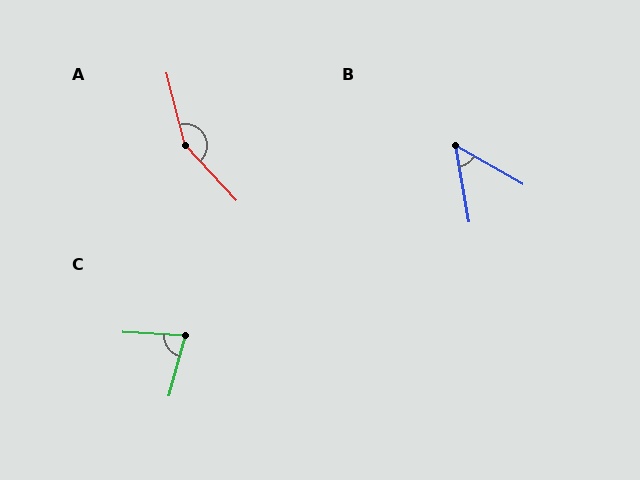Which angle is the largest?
A, at approximately 151 degrees.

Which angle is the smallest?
B, at approximately 50 degrees.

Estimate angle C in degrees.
Approximately 79 degrees.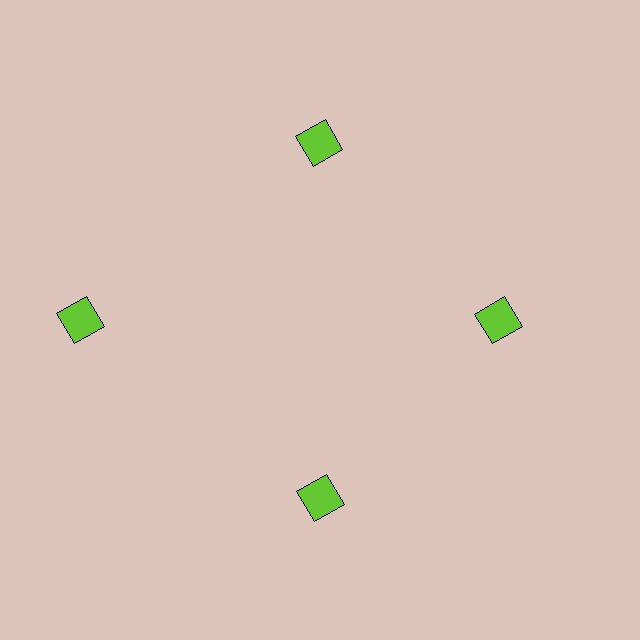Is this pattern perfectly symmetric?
No. The 4 lime squares are arranged in a ring, but one element near the 9 o'clock position is pushed outward from the center, breaking the 4-fold rotational symmetry.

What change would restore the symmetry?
The symmetry would be restored by moving it inward, back onto the ring so that all 4 squares sit at equal angles and equal distance from the center.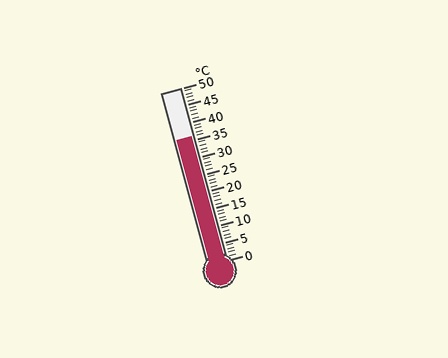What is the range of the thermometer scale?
The thermometer scale ranges from 0°C to 50°C.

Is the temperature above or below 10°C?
The temperature is above 10°C.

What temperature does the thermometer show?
The thermometer shows approximately 36°C.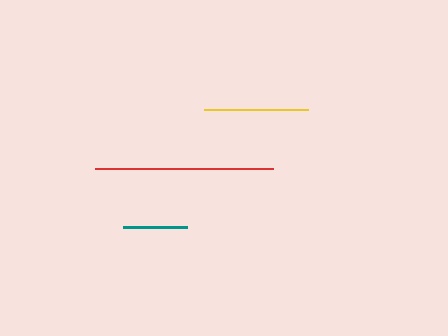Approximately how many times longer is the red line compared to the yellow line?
The red line is approximately 1.7 times the length of the yellow line.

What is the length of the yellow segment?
The yellow segment is approximately 104 pixels long.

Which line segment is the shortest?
The teal line is the shortest at approximately 64 pixels.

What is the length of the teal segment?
The teal segment is approximately 64 pixels long.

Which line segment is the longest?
The red line is the longest at approximately 178 pixels.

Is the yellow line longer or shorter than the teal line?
The yellow line is longer than the teal line.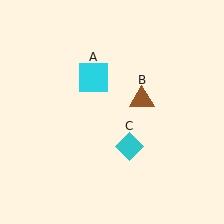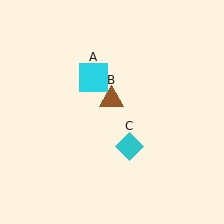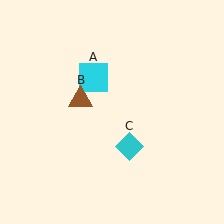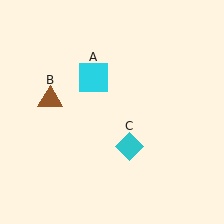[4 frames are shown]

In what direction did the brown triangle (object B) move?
The brown triangle (object B) moved left.